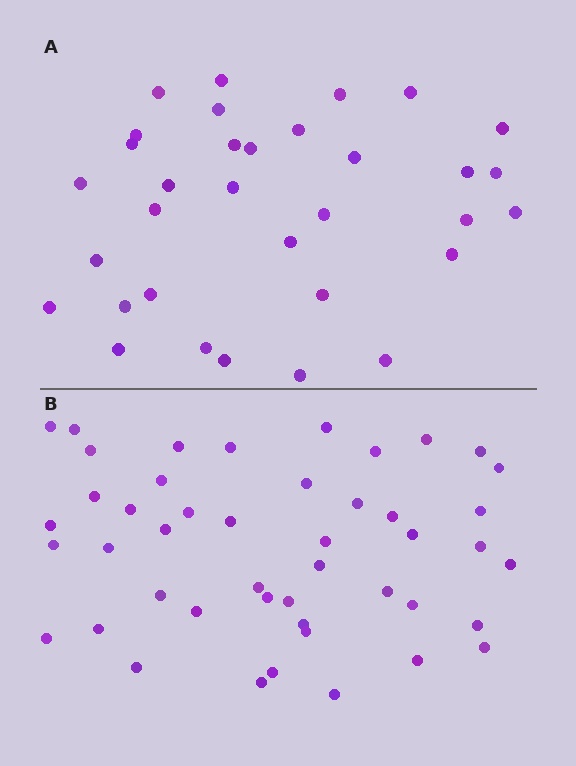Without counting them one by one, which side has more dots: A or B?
Region B (the bottom region) has more dots.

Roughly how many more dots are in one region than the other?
Region B has approximately 15 more dots than region A.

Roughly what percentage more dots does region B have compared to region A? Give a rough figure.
About 40% more.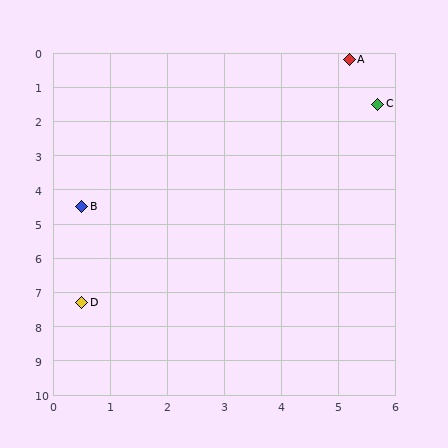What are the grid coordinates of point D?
Point D is at approximately (0.5, 7.3).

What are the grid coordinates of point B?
Point B is at approximately (0.5, 4.5).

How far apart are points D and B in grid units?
Points D and B are about 2.8 grid units apart.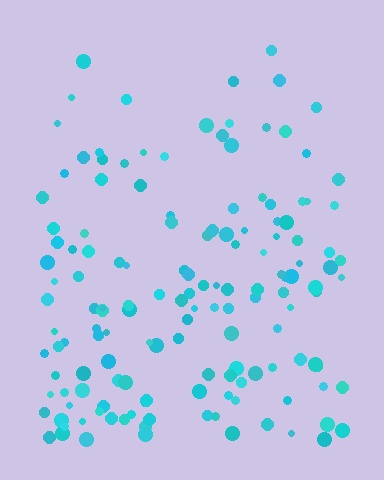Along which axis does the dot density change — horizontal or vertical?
Vertical.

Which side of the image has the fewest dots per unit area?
The top.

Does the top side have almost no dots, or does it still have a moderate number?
Still a moderate number, just noticeably fewer than the bottom.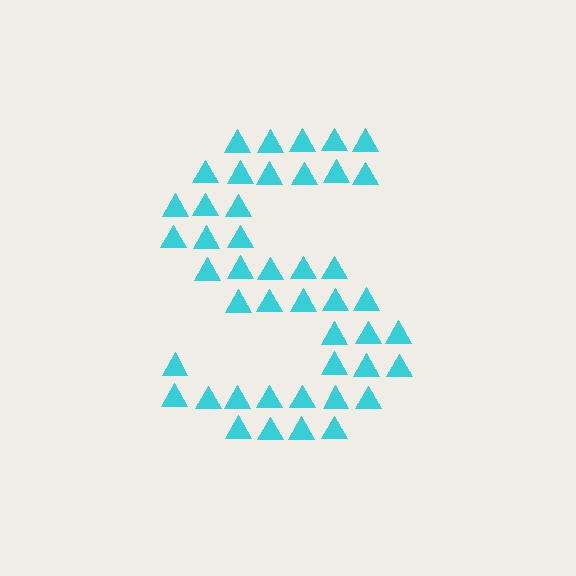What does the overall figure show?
The overall figure shows the letter S.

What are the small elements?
The small elements are triangles.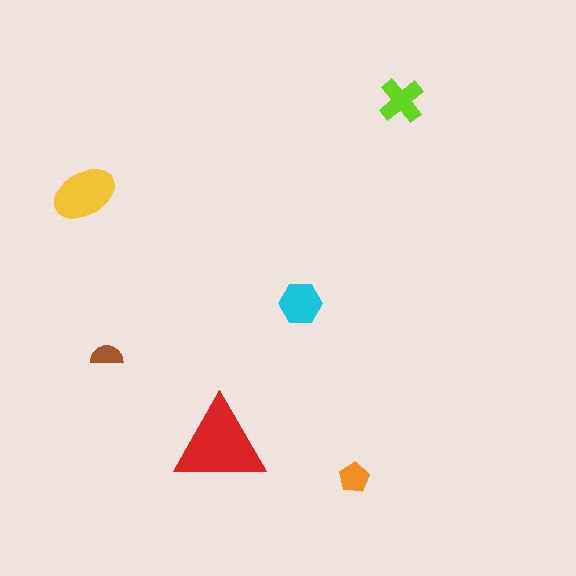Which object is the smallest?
The brown semicircle.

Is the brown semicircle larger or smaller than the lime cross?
Smaller.